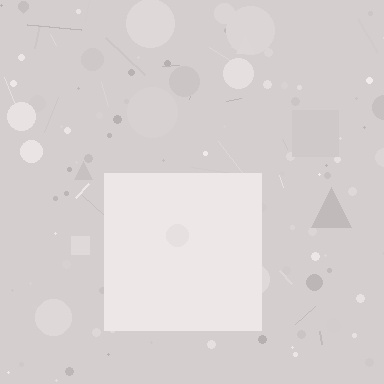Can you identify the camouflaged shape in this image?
The camouflaged shape is a square.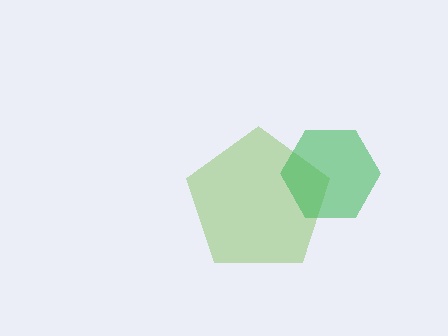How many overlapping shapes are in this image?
There are 2 overlapping shapes in the image.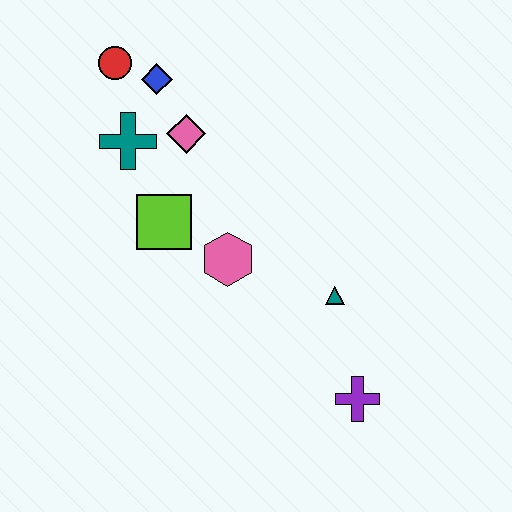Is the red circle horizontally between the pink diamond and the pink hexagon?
No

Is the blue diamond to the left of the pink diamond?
Yes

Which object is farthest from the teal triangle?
The red circle is farthest from the teal triangle.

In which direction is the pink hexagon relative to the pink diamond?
The pink hexagon is below the pink diamond.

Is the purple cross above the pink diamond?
No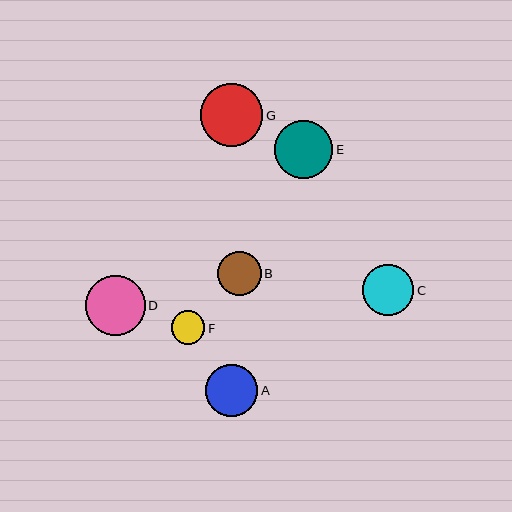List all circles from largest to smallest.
From largest to smallest: G, D, E, A, C, B, F.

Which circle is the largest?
Circle G is the largest with a size of approximately 63 pixels.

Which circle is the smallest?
Circle F is the smallest with a size of approximately 34 pixels.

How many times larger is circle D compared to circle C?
Circle D is approximately 1.2 times the size of circle C.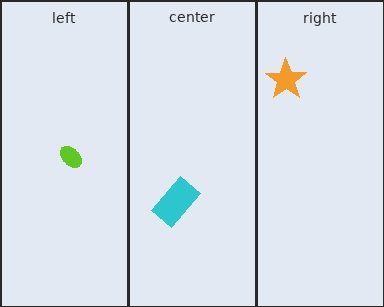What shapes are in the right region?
The orange star.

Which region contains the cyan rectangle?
The center region.